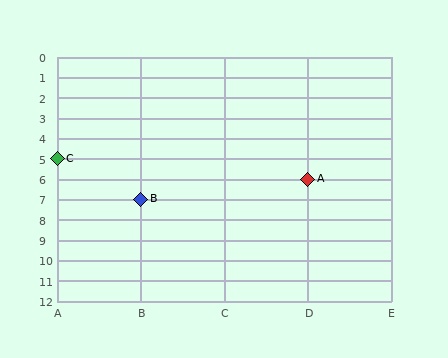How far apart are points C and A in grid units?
Points C and A are 3 columns and 1 row apart (about 3.2 grid units diagonally).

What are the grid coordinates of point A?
Point A is at grid coordinates (D, 6).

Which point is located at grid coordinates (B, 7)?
Point B is at (B, 7).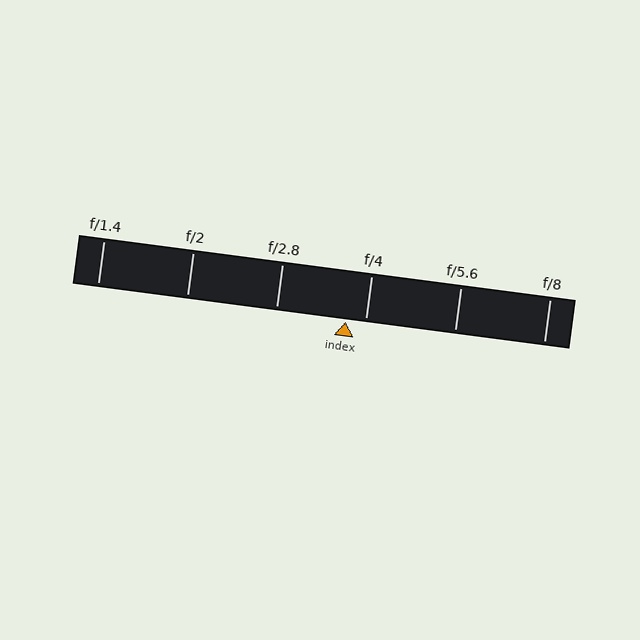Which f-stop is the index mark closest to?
The index mark is closest to f/4.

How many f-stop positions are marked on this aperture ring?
There are 6 f-stop positions marked.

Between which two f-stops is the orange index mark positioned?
The index mark is between f/2.8 and f/4.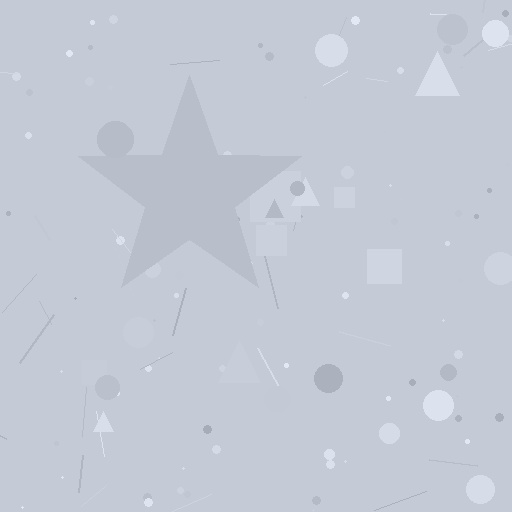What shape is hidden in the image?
A star is hidden in the image.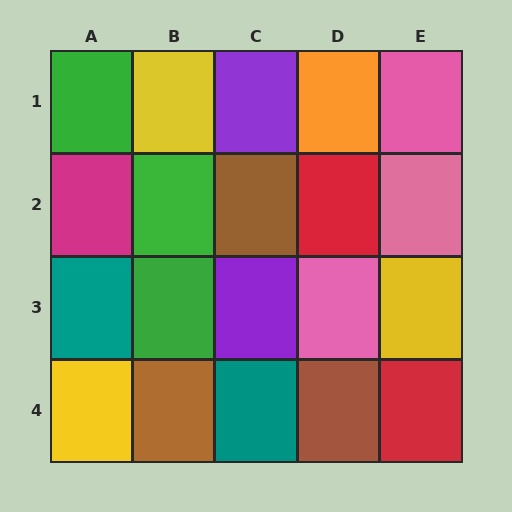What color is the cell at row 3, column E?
Yellow.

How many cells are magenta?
1 cell is magenta.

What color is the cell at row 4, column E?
Red.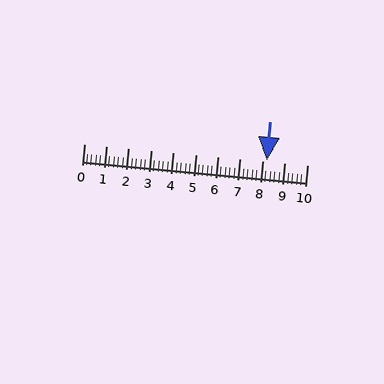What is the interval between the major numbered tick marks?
The major tick marks are spaced 1 units apart.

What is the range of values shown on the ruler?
The ruler shows values from 0 to 10.